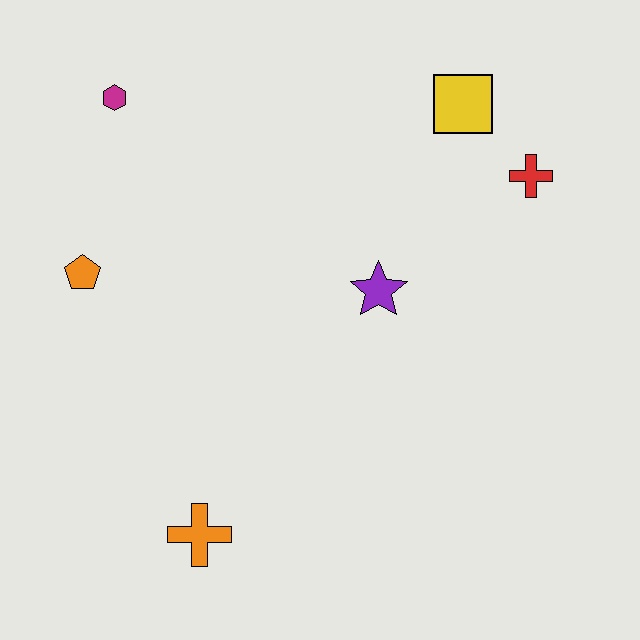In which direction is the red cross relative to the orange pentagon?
The red cross is to the right of the orange pentagon.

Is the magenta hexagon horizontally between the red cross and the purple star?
No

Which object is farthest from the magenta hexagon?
The orange cross is farthest from the magenta hexagon.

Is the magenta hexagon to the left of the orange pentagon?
No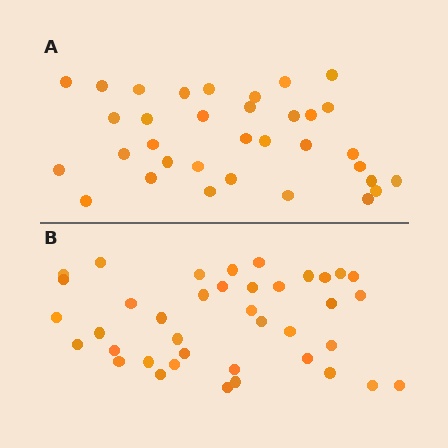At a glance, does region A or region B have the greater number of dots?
Region B (the bottom region) has more dots.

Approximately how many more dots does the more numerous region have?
Region B has about 5 more dots than region A.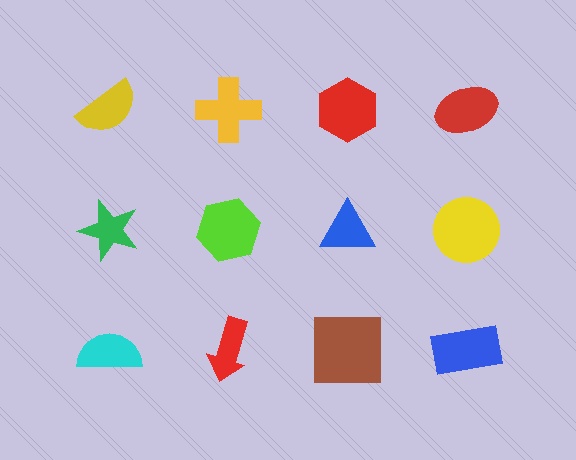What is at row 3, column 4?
A blue rectangle.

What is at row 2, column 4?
A yellow circle.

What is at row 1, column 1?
A yellow semicircle.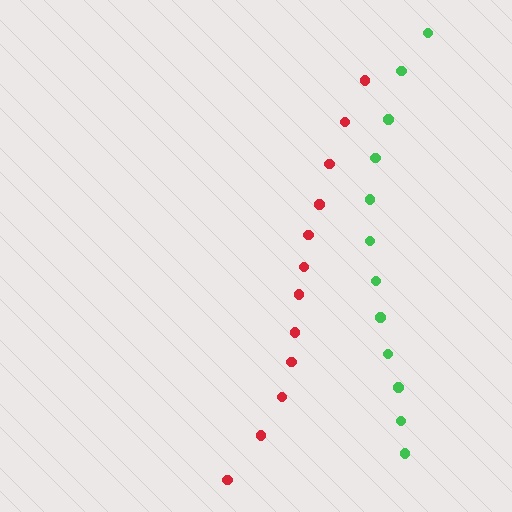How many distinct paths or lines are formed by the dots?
There are 2 distinct paths.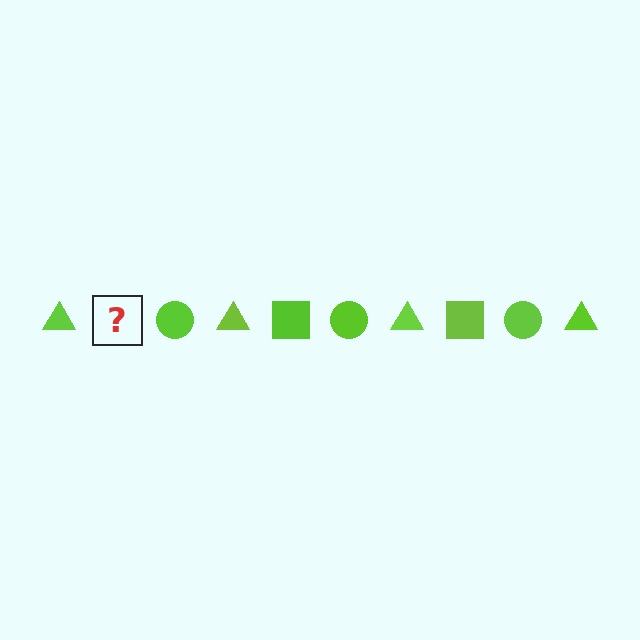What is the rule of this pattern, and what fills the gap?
The rule is that the pattern cycles through triangle, square, circle shapes in lime. The gap should be filled with a lime square.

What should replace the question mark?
The question mark should be replaced with a lime square.